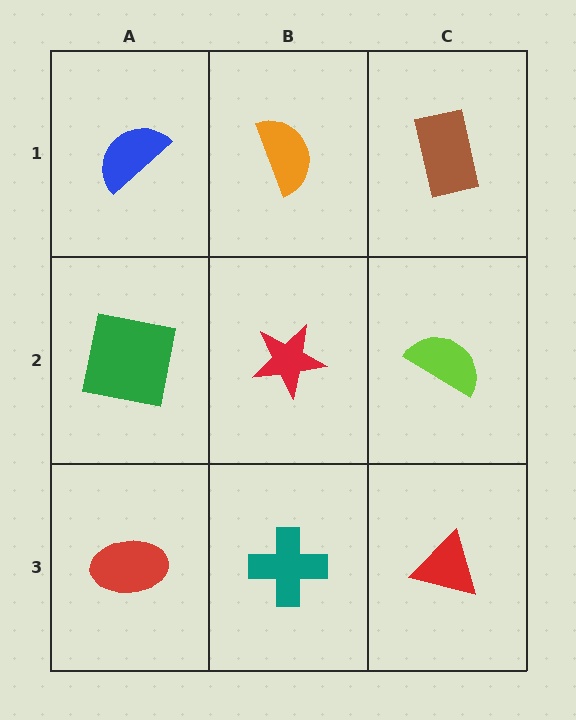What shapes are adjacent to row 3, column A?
A green square (row 2, column A), a teal cross (row 3, column B).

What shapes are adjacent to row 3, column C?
A lime semicircle (row 2, column C), a teal cross (row 3, column B).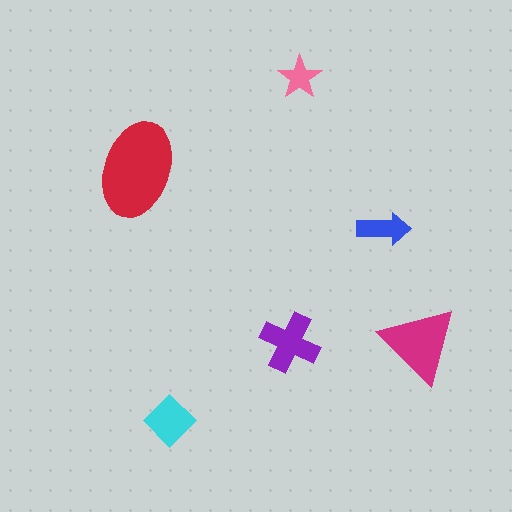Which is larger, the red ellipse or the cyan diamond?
The red ellipse.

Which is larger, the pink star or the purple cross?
The purple cross.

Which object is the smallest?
The pink star.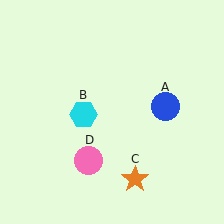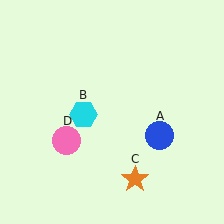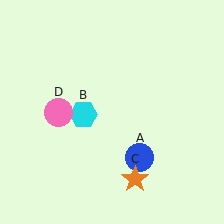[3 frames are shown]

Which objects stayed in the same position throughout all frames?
Cyan hexagon (object B) and orange star (object C) remained stationary.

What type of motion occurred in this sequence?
The blue circle (object A), pink circle (object D) rotated clockwise around the center of the scene.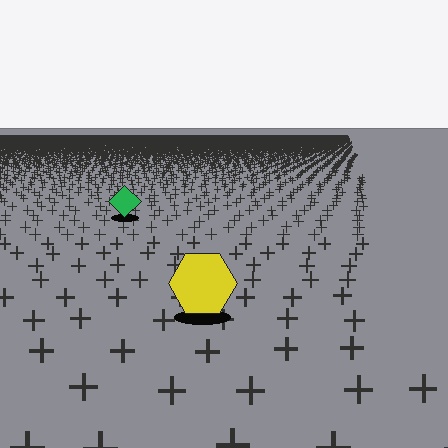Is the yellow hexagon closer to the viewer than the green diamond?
Yes. The yellow hexagon is closer — you can tell from the texture gradient: the ground texture is coarser near it.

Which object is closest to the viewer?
The yellow hexagon is closest. The texture marks near it are larger and more spread out.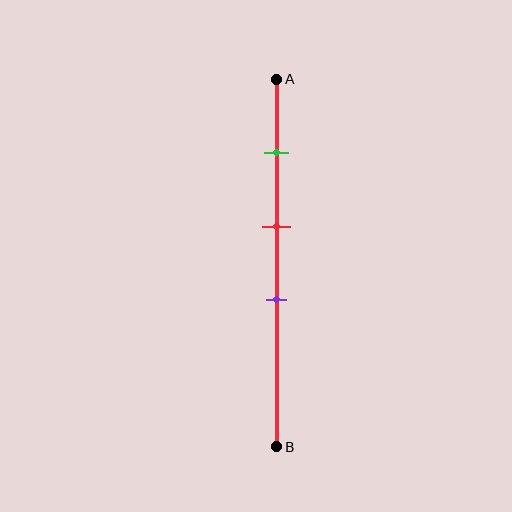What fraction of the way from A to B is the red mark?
The red mark is approximately 40% (0.4) of the way from A to B.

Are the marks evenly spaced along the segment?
Yes, the marks are approximately evenly spaced.